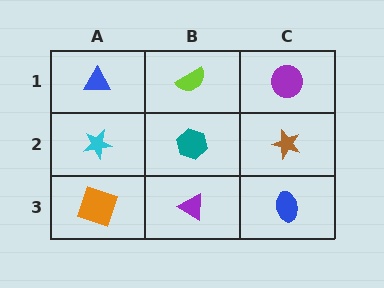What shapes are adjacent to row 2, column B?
A lime semicircle (row 1, column B), a purple triangle (row 3, column B), a cyan star (row 2, column A), a brown star (row 2, column C).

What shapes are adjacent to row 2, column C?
A purple circle (row 1, column C), a blue ellipse (row 3, column C), a teal hexagon (row 2, column B).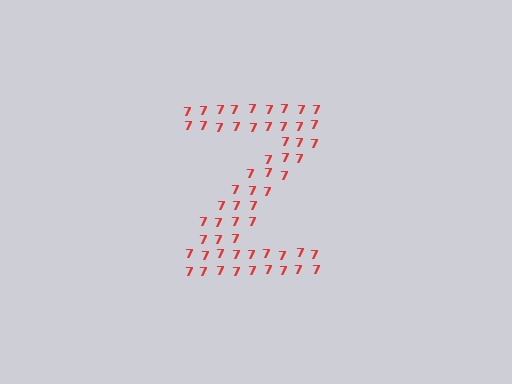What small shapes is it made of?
It is made of small digit 7's.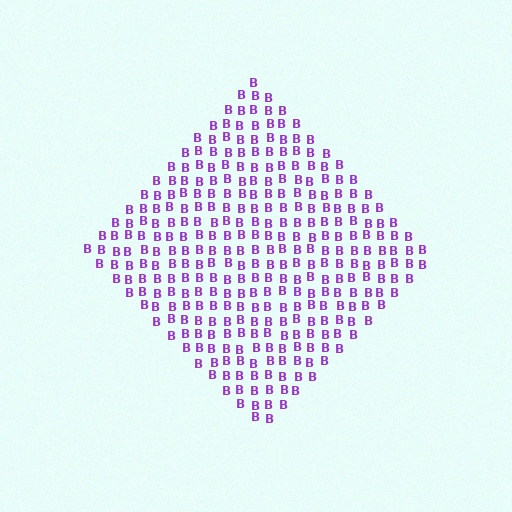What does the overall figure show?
The overall figure shows a diamond.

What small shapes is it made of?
It is made of small letter B's.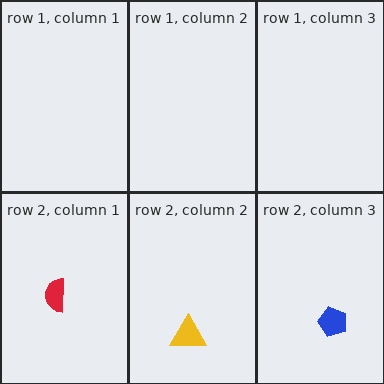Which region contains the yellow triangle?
The row 2, column 2 region.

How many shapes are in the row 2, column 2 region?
1.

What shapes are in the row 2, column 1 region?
The red semicircle.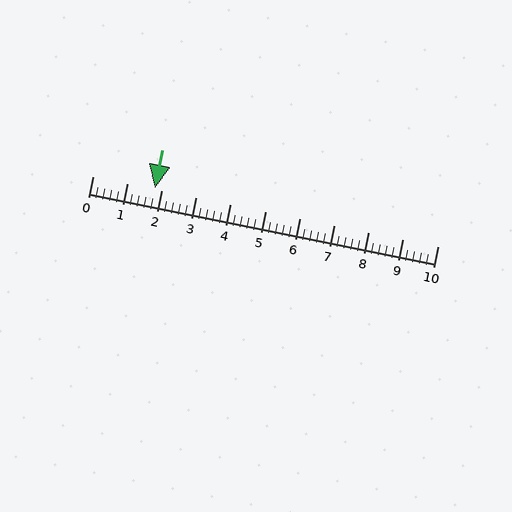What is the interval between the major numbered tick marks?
The major tick marks are spaced 1 units apart.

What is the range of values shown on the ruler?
The ruler shows values from 0 to 10.